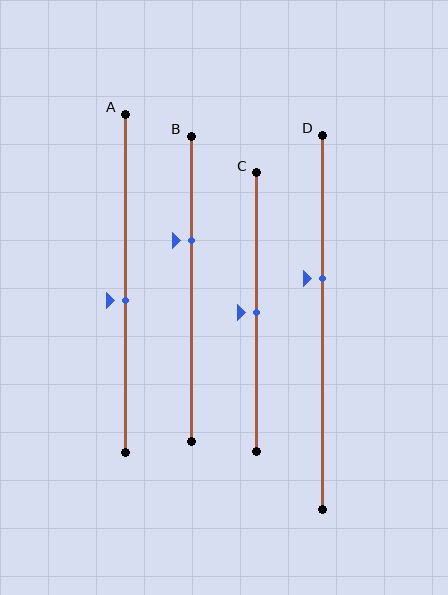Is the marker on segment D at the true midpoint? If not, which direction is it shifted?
No, the marker on segment D is shifted upward by about 12% of the segment length.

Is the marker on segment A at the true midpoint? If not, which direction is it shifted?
No, the marker on segment A is shifted downward by about 5% of the segment length.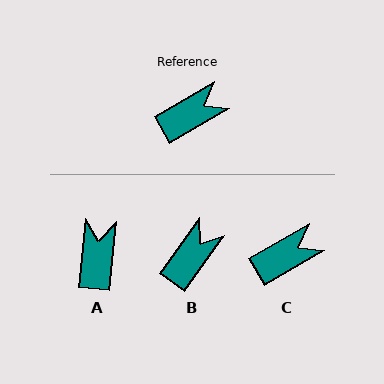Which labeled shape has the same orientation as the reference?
C.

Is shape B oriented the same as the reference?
No, it is off by about 24 degrees.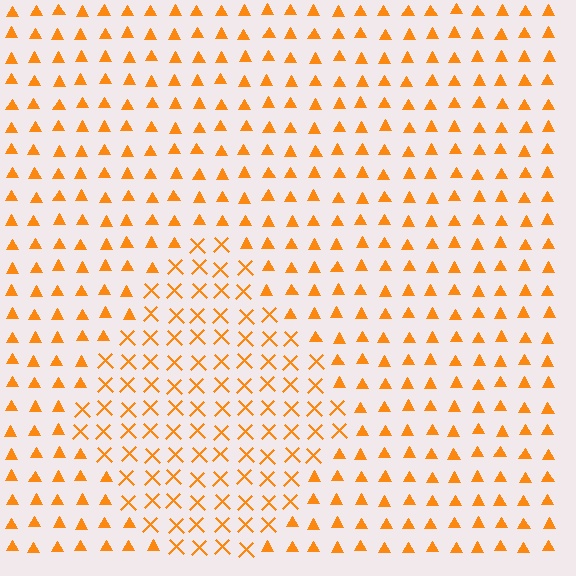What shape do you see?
I see a diamond.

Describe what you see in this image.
The image is filled with small orange elements arranged in a uniform grid. A diamond-shaped region contains X marks, while the surrounding area contains triangles. The boundary is defined purely by the change in element shape.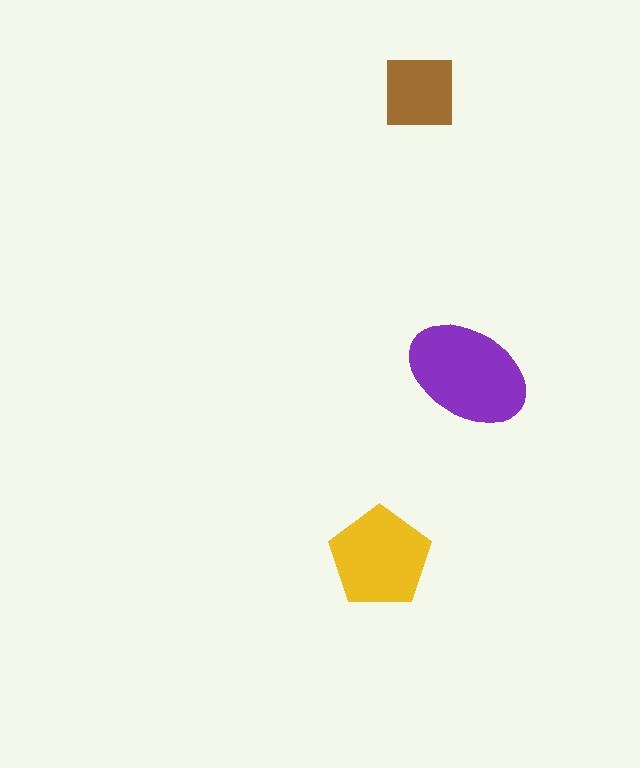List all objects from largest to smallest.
The purple ellipse, the yellow pentagon, the brown square.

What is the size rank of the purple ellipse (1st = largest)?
1st.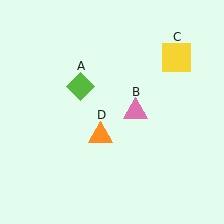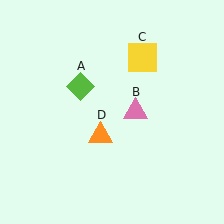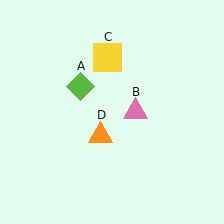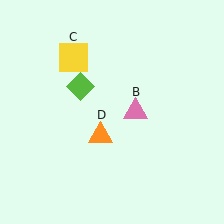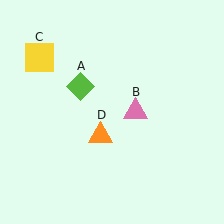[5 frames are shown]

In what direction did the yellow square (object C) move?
The yellow square (object C) moved left.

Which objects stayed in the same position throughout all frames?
Lime diamond (object A) and pink triangle (object B) and orange triangle (object D) remained stationary.